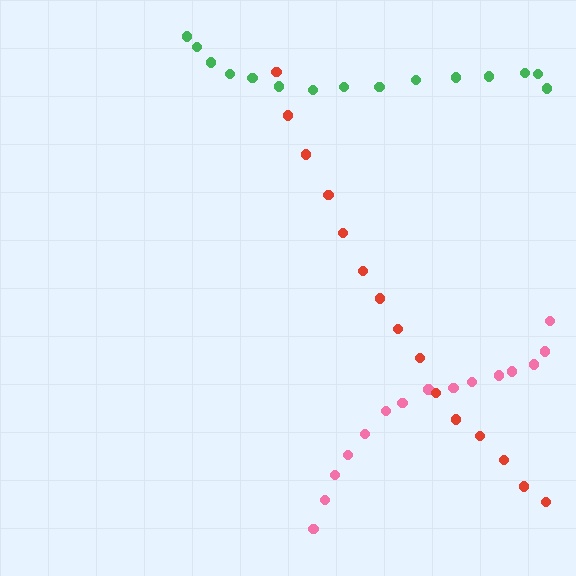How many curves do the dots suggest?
There are 3 distinct paths.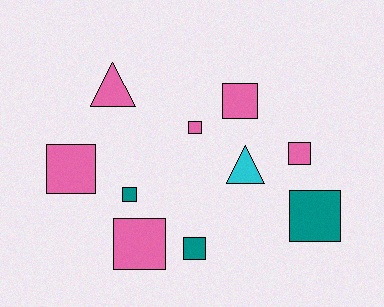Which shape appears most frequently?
Square, with 8 objects.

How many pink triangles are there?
There is 1 pink triangle.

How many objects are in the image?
There are 10 objects.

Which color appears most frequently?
Pink, with 6 objects.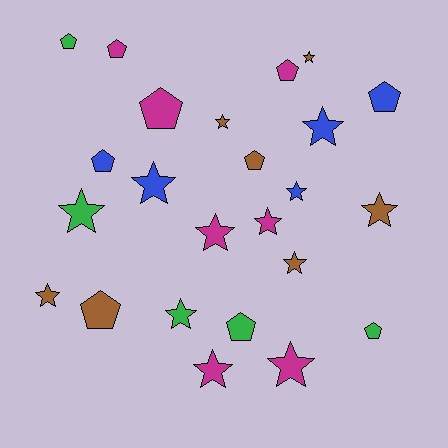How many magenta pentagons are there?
There are 3 magenta pentagons.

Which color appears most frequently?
Magenta, with 7 objects.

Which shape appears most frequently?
Star, with 14 objects.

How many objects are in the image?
There are 24 objects.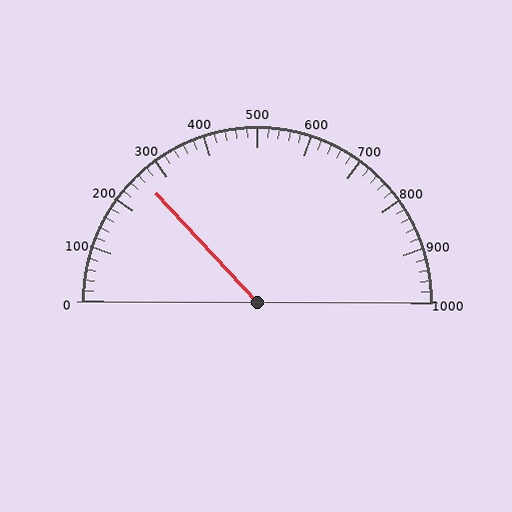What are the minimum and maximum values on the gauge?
The gauge ranges from 0 to 1000.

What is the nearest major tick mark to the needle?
The nearest major tick mark is 300.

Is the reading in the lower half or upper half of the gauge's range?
The reading is in the lower half of the range (0 to 1000).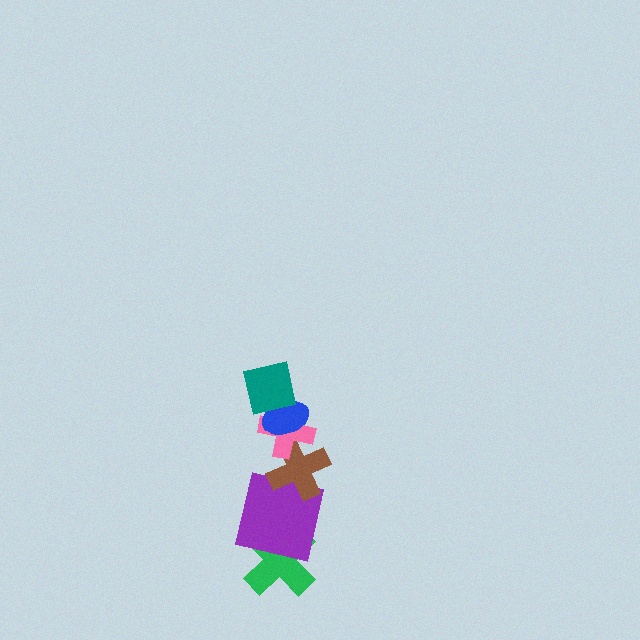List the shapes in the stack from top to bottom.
From top to bottom: the teal square, the blue ellipse, the pink cross, the brown cross, the purple square, the green cross.